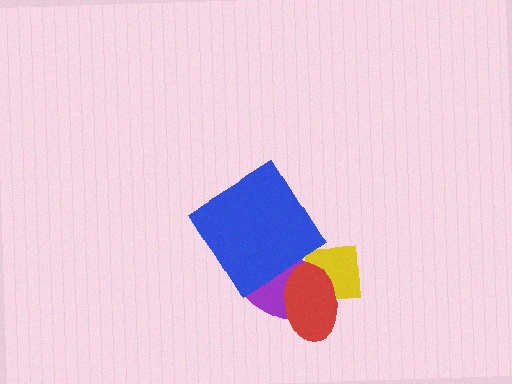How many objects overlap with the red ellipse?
2 objects overlap with the red ellipse.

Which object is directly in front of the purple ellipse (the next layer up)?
The yellow square is directly in front of the purple ellipse.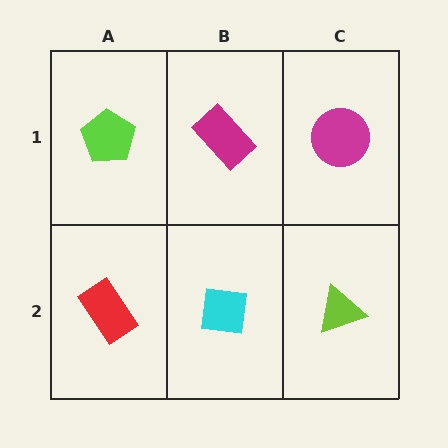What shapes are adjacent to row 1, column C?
A lime triangle (row 2, column C), a magenta rectangle (row 1, column B).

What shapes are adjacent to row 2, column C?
A magenta circle (row 1, column C), a cyan square (row 2, column B).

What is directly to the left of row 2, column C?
A cyan square.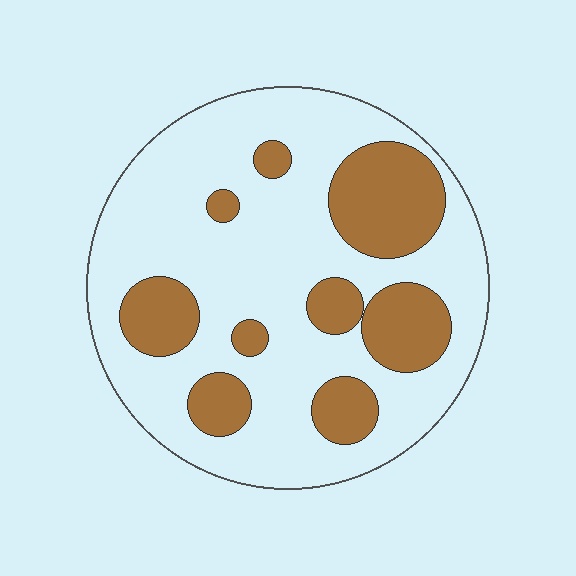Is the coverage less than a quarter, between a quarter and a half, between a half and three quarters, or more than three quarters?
Between a quarter and a half.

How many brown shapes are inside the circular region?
9.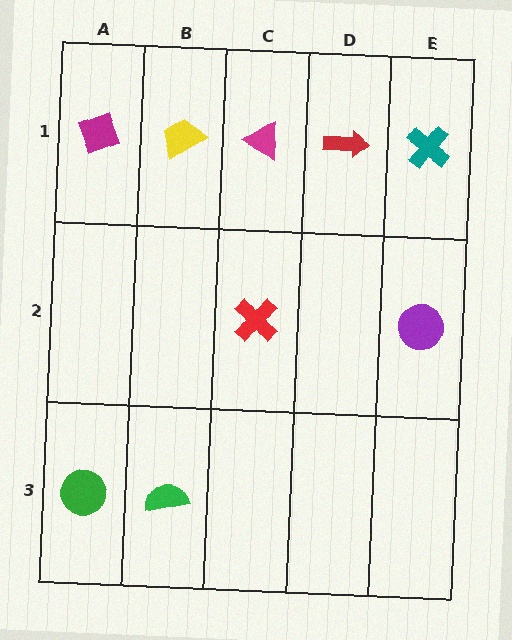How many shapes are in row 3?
2 shapes.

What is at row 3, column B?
A green semicircle.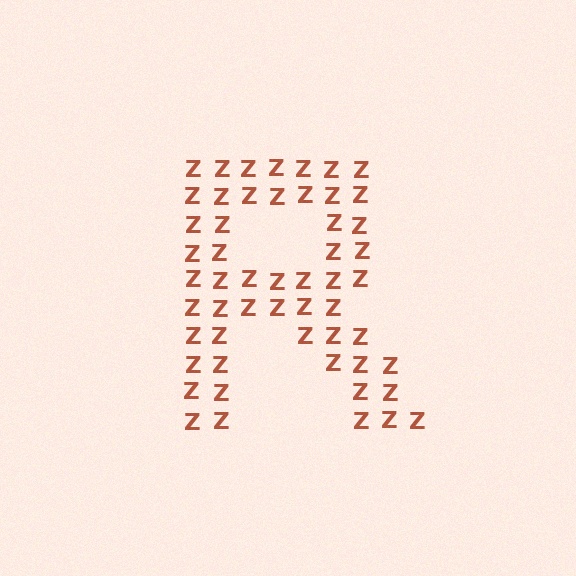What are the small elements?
The small elements are letter Z's.